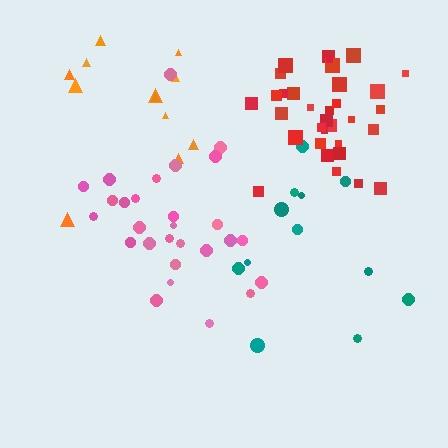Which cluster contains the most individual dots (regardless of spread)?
Red (33).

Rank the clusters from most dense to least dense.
red, pink, teal, orange.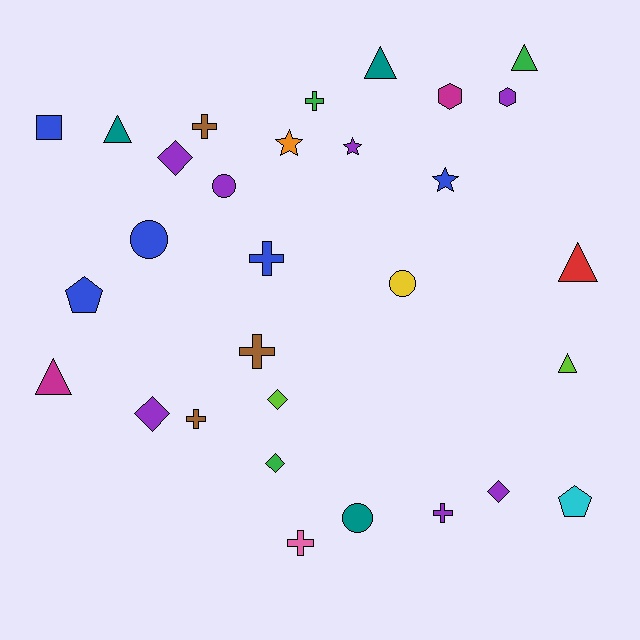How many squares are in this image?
There is 1 square.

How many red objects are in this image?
There is 1 red object.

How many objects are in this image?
There are 30 objects.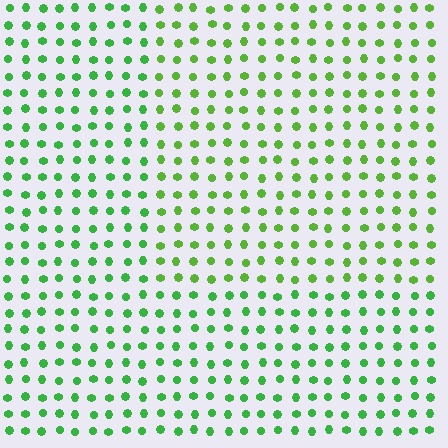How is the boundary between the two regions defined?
The boundary is defined purely by a slight shift in hue (about 21 degrees). Spacing, size, and orientation are identical on both sides.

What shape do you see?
I see a rectangle.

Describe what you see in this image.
The image is filled with small green elements in a uniform arrangement. A rectangle-shaped region is visible where the elements are tinted to a slightly different hue, forming a subtle color boundary.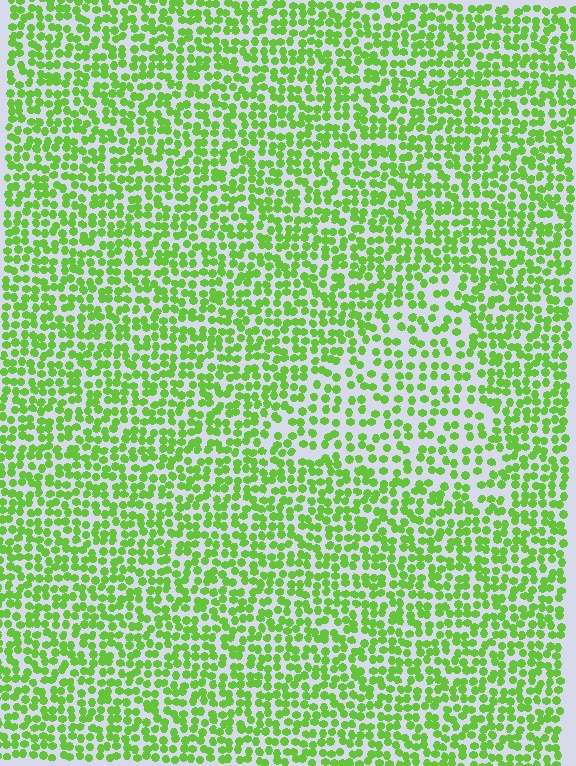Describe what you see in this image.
The image contains small lime elements arranged at two different densities. A triangle-shaped region is visible where the elements are less densely packed than the surrounding area.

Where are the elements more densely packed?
The elements are more densely packed outside the triangle boundary.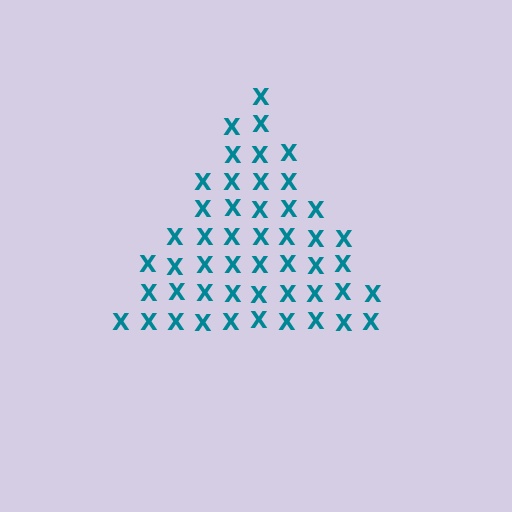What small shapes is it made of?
It is made of small letter X's.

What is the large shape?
The large shape is a triangle.